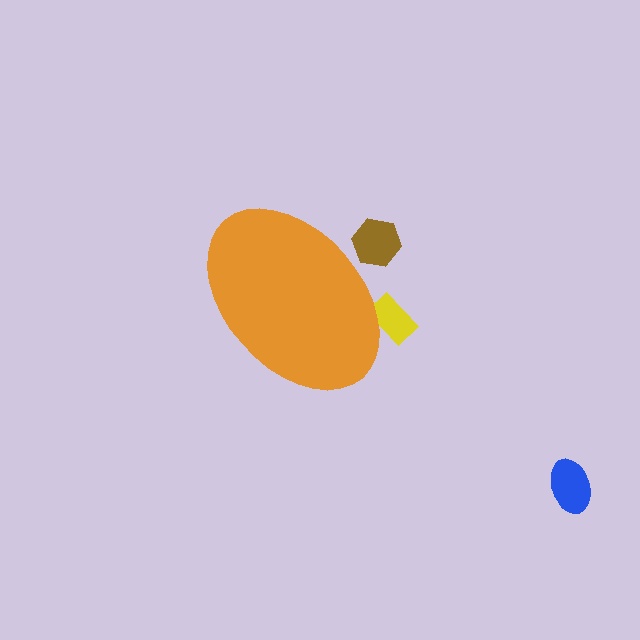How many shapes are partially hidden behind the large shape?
2 shapes are partially hidden.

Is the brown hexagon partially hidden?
Yes, the brown hexagon is partially hidden behind the orange ellipse.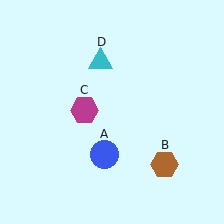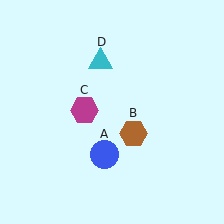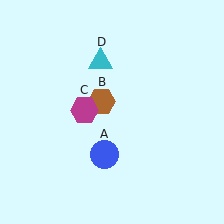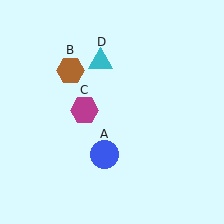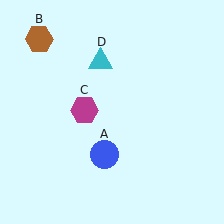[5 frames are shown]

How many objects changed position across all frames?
1 object changed position: brown hexagon (object B).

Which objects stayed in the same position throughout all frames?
Blue circle (object A) and magenta hexagon (object C) and cyan triangle (object D) remained stationary.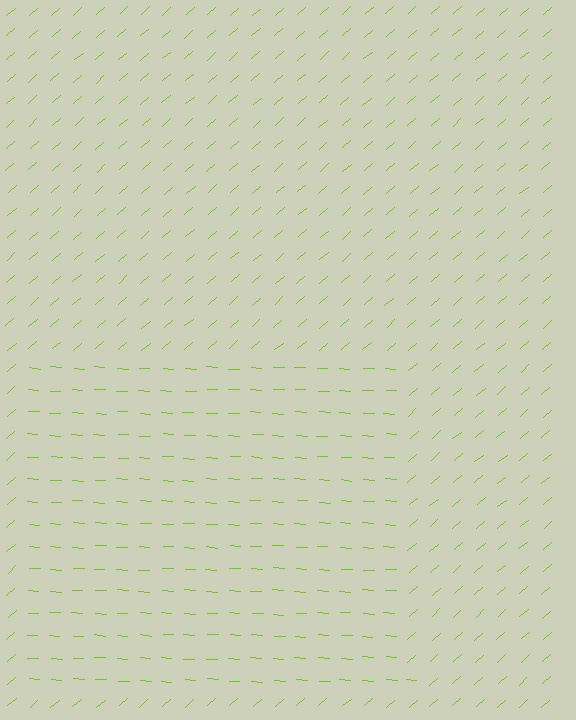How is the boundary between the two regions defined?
The boundary is defined purely by a change in line orientation (approximately 45 degrees difference). All lines are the same color and thickness.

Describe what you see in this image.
The image is filled with small lime line segments. A rectangle region in the image has lines oriented differently from the surrounding lines, creating a visible texture boundary.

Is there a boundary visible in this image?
Yes, there is a texture boundary formed by a change in line orientation.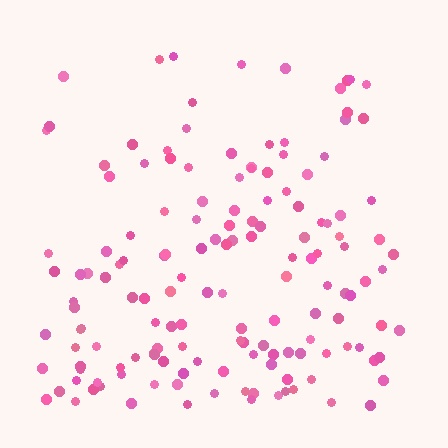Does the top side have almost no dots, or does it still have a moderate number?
Still a moderate number, just noticeably fewer than the bottom.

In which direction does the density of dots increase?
From top to bottom, with the bottom side densest.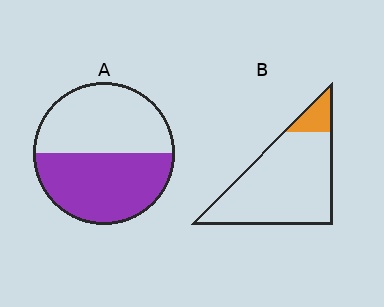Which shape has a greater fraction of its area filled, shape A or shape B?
Shape A.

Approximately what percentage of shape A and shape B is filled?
A is approximately 50% and B is approximately 10%.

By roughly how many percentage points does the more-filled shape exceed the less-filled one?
By roughly 40 percentage points (A over B).